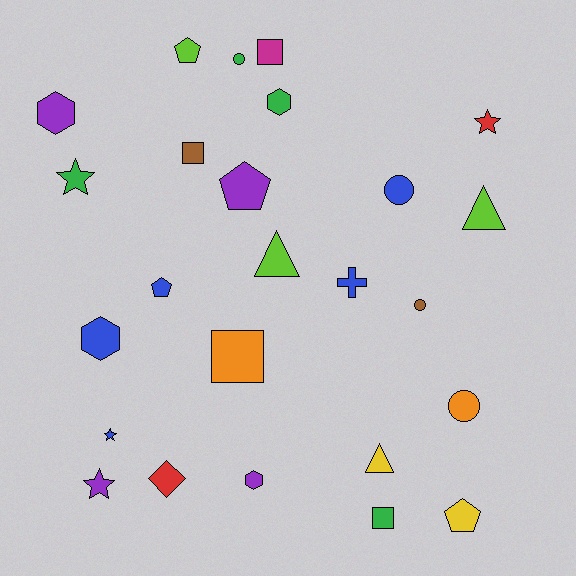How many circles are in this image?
There are 4 circles.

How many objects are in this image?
There are 25 objects.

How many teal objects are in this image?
There are no teal objects.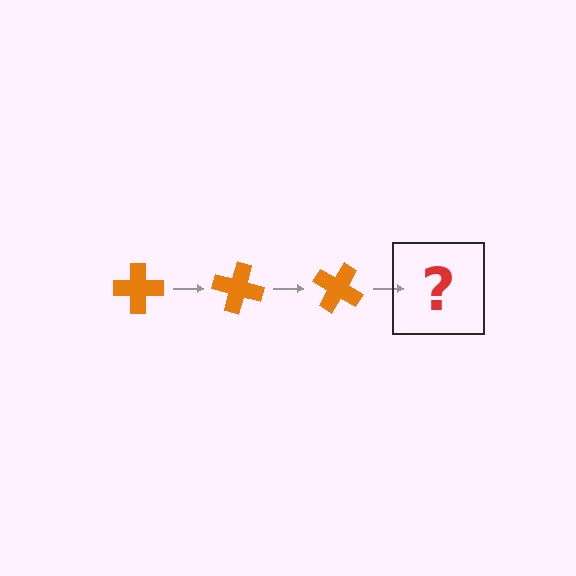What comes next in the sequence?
The next element should be an orange cross rotated 45 degrees.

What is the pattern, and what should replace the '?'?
The pattern is that the cross rotates 15 degrees each step. The '?' should be an orange cross rotated 45 degrees.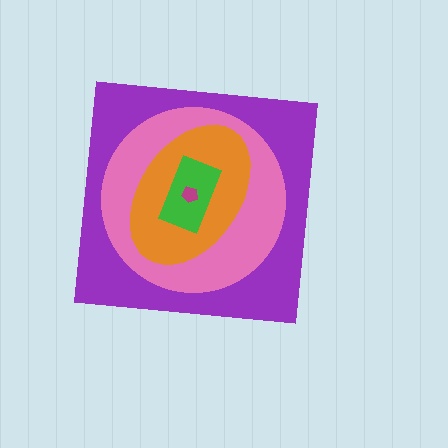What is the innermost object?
The magenta pentagon.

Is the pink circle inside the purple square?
Yes.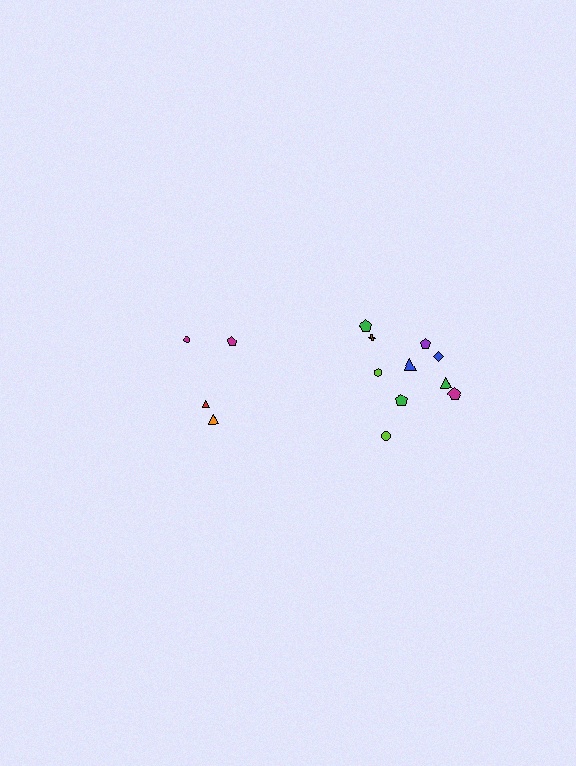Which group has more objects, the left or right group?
The right group.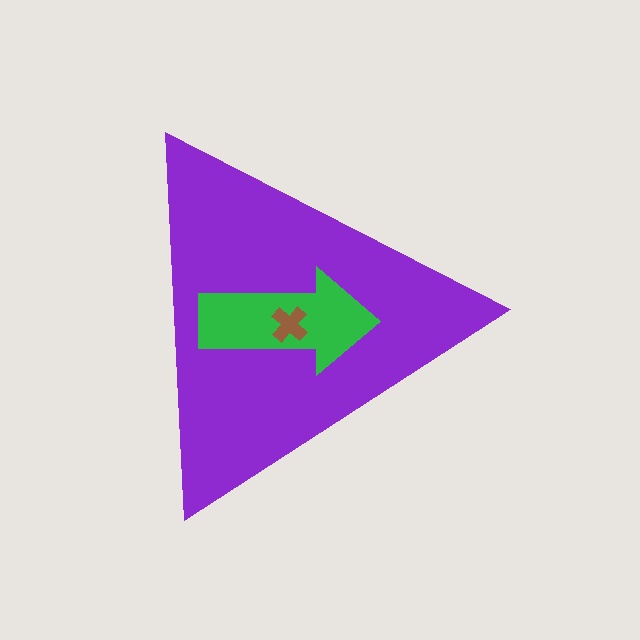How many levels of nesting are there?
3.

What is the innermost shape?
The brown cross.